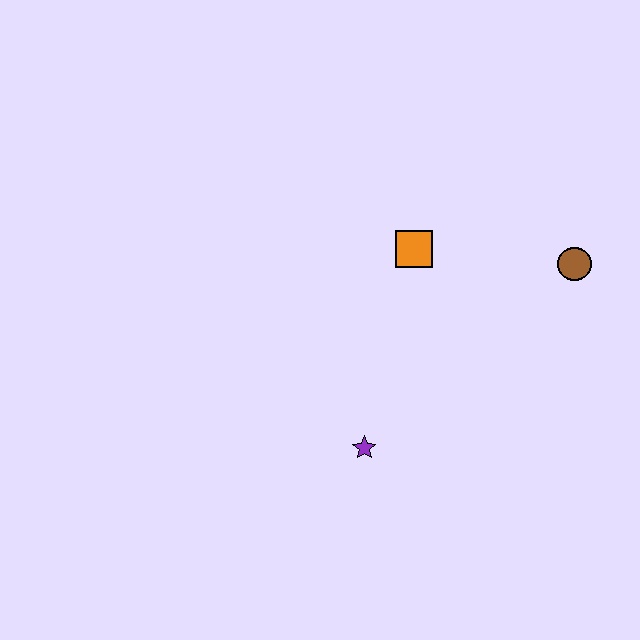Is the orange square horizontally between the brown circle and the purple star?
Yes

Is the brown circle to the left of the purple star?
No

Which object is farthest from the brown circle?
The purple star is farthest from the brown circle.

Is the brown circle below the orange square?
Yes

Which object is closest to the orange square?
The brown circle is closest to the orange square.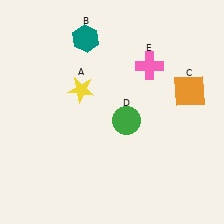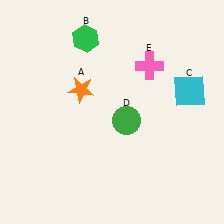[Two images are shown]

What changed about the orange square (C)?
In Image 1, C is orange. In Image 2, it changed to cyan.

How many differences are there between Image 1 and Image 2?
There are 3 differences between the two images.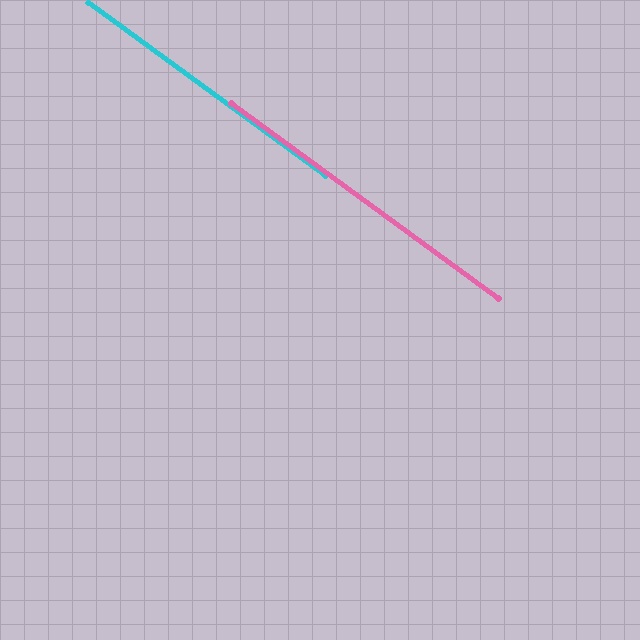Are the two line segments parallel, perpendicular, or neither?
Parallel — their directions differ by only 0.1°.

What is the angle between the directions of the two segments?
Approximately 0 degrees.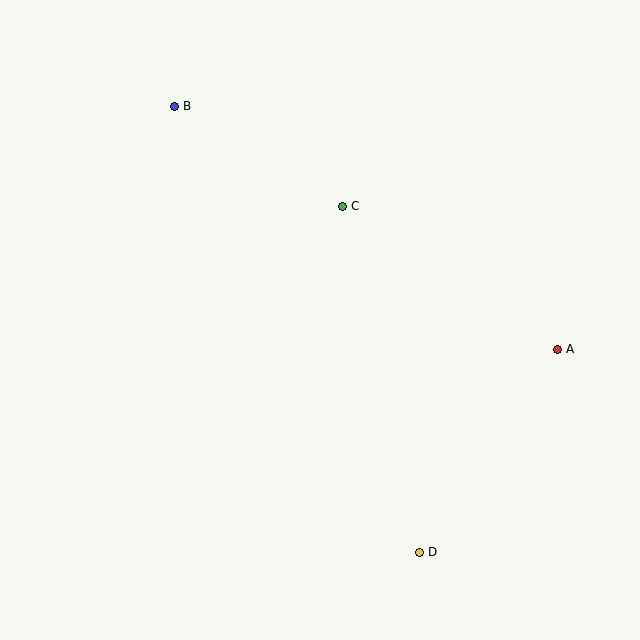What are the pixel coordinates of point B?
Point B is at (175, 106).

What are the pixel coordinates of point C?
Point C is at (343, 206).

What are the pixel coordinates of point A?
Point A is at (558, 349).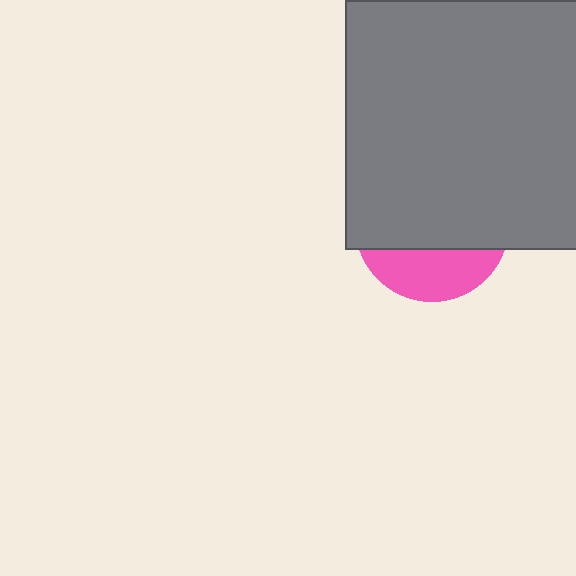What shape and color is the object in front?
The object in front is a gray square.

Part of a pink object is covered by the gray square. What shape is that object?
It is a circle.